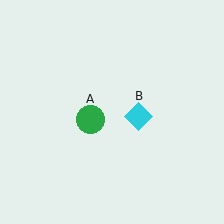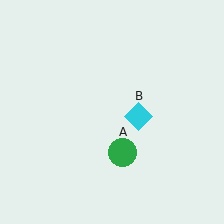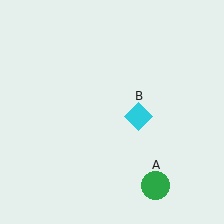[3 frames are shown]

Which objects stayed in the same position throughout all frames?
Cyan diamond (object B) remained stationary.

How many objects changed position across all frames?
1 object changed position: green circle (object A).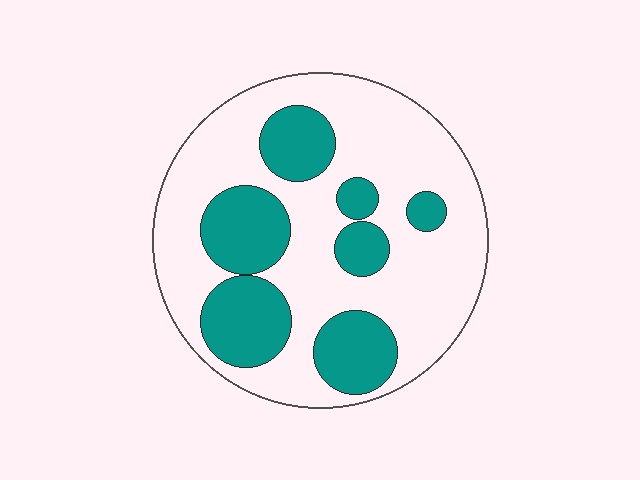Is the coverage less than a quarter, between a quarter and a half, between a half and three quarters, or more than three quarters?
Between a quarter and a half.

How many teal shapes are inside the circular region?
7.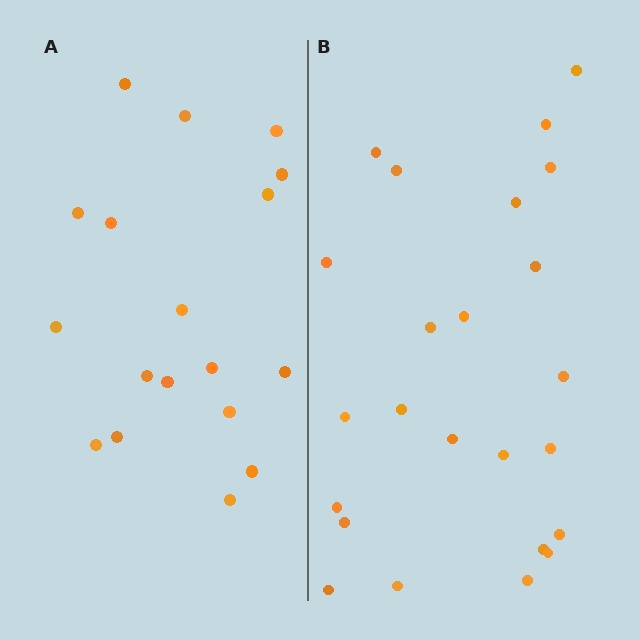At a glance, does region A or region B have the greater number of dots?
Region B (the right region) has more dots.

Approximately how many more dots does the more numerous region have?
Region B has about 6 more dots than region A.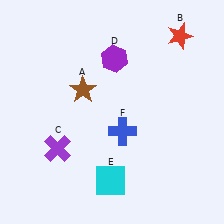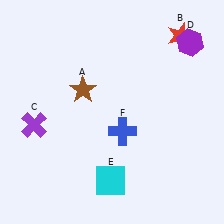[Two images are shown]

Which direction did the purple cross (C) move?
The purple cross (C) moved left.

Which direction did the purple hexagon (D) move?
The purple hexagon (D) moved right.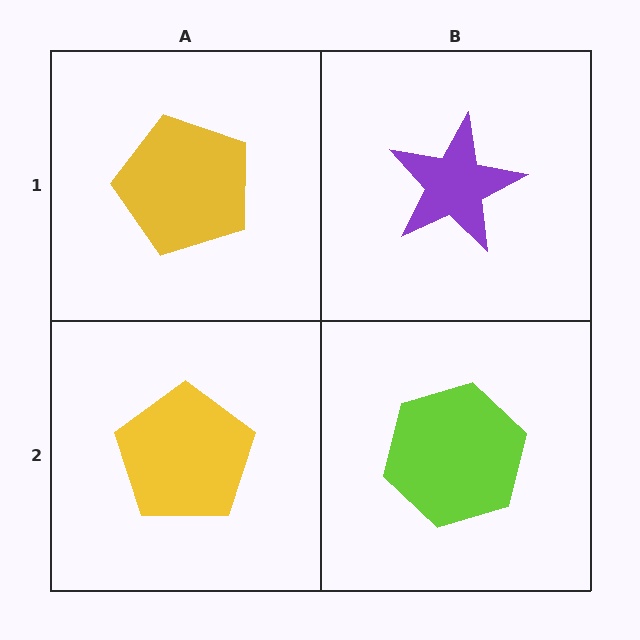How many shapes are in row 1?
2 shapes.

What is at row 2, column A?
A yellow pentagon.